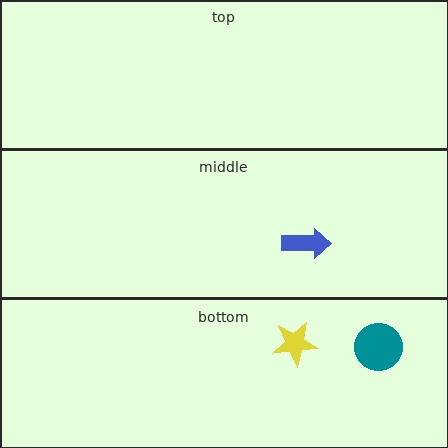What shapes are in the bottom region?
The teal circle, the yellow star.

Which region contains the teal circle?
The bottom region.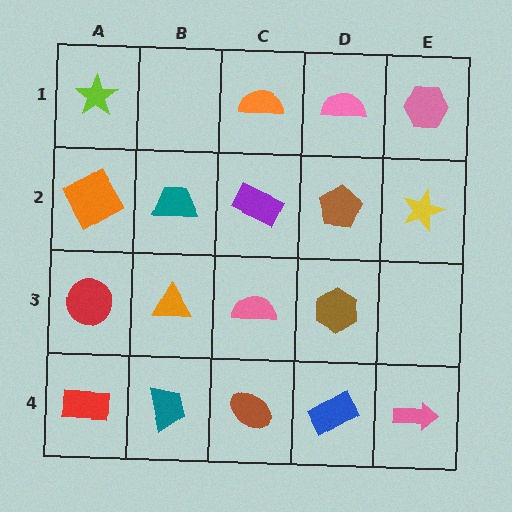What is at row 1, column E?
A pink hexagon.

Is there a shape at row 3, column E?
No, that cell is empty.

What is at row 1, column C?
An orange semicircle.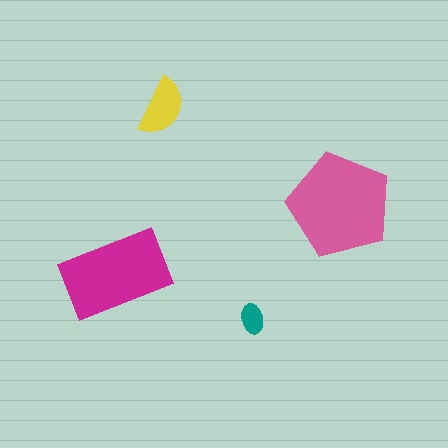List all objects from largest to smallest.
The pink pentagon, the magenta rectangle, the yellow semicircle, the teal ellipse.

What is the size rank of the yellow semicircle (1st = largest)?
3rd.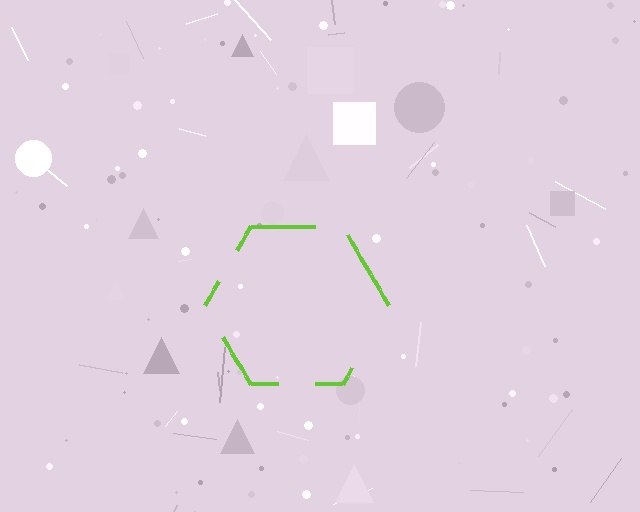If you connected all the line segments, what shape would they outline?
They would outline a hexagon.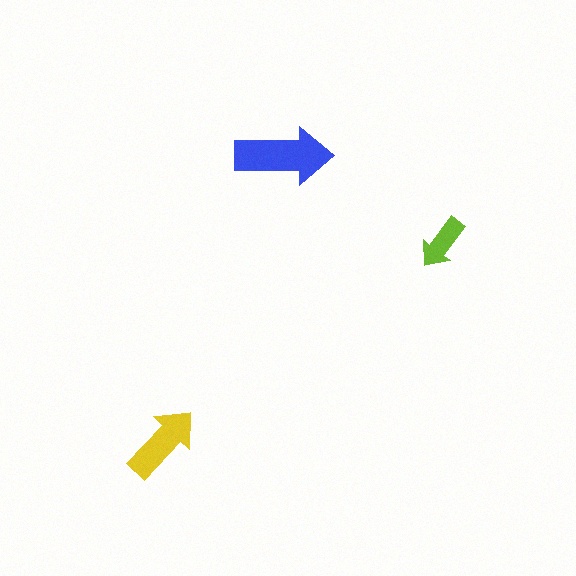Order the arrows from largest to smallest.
the blue one, the yellow one, the lime one.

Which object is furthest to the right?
The lime arrow is rightmost.